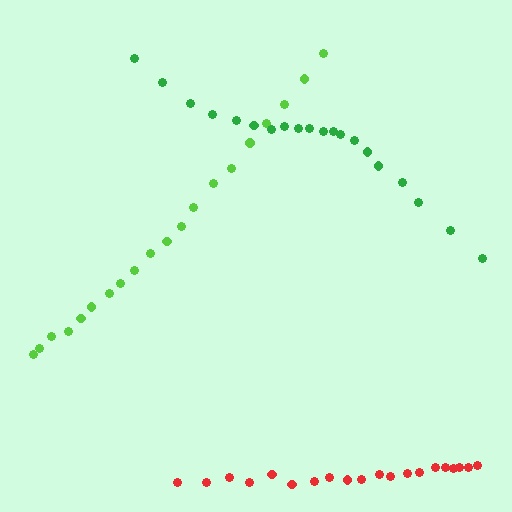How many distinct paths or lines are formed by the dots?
There are 3 distinct paths.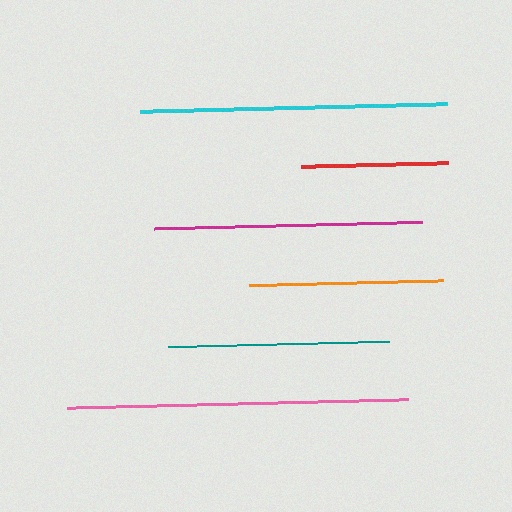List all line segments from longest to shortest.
From longest to shortest: pink, cyan, magenta, teal, orange, red.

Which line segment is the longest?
The pink line is the longest at approximately 341 pixels.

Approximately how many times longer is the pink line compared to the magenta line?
The pink line is approximately 1.3 times the length of the magenta line.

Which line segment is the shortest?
The red line is the shortest at approximately 147 pixels.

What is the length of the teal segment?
The teal segment is approximately 221 pixels long.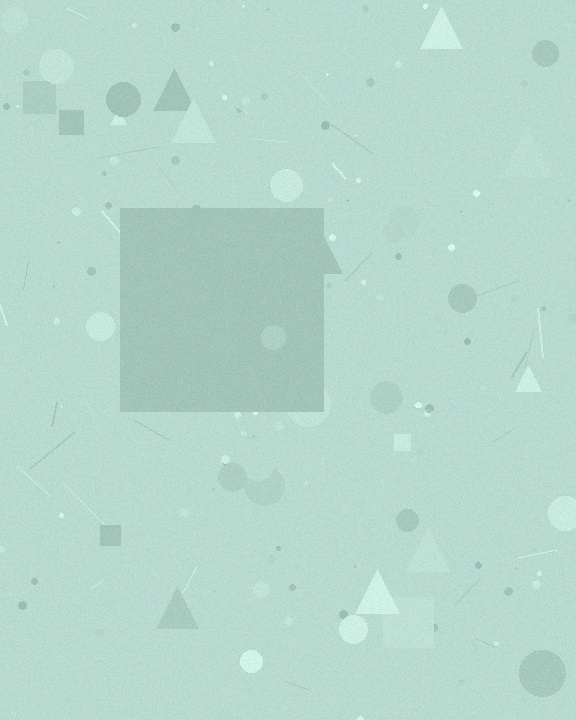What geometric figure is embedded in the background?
A square is embedded in the background.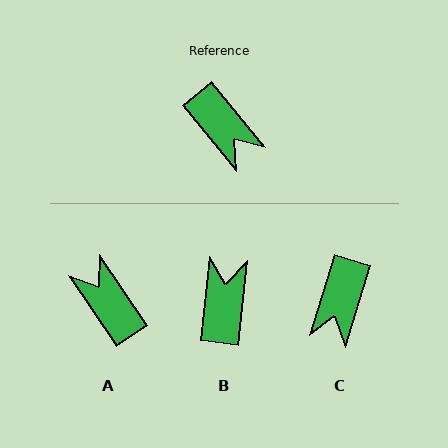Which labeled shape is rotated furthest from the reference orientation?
A, about 175 degrees away.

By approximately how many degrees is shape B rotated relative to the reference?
Approximately 134 degrees counter-clockwise.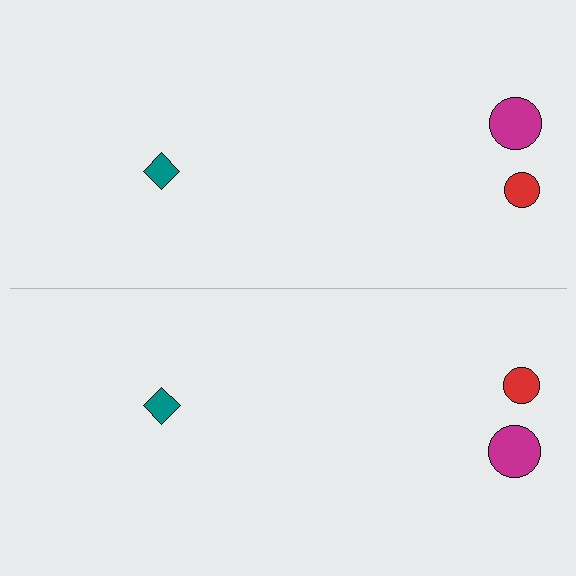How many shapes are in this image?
There are 6 shapes in this image.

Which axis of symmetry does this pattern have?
The pattern has a horizontal axis of symmetry running through the center of the image.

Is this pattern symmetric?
Yes, this pattern has bilateral (reflection) symmetry.